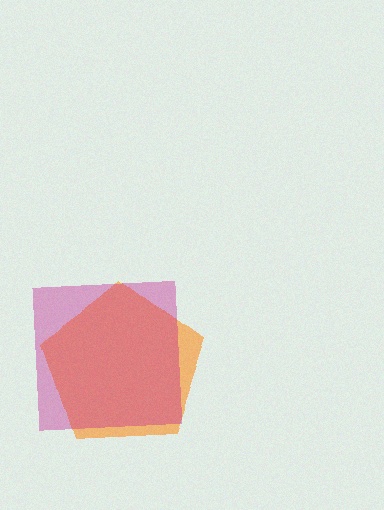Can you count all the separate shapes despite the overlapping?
Yes, there are 2 separate shapes.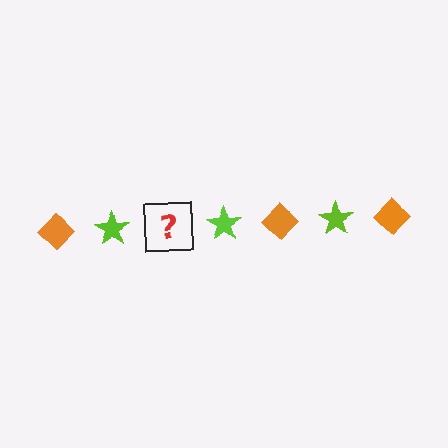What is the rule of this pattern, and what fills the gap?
The rule is that the pattern alternates between orange diamond and lime star. The gap should be filled with an orange diamond.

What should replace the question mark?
The question mark should be replaced with an orange diamond.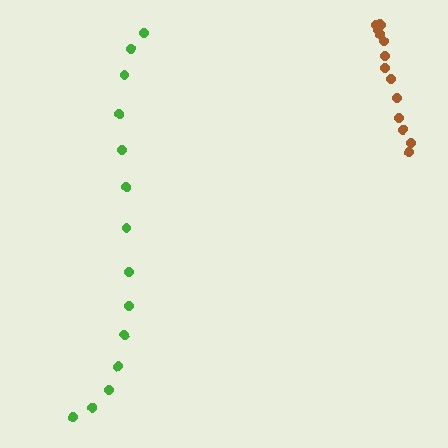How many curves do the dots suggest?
There are 2 distinct paths.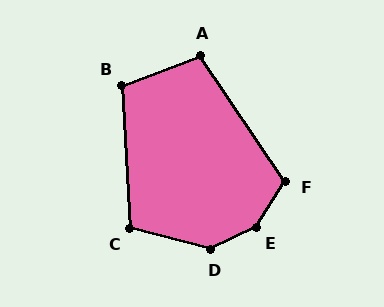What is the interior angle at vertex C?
Approximately 107 degrees (obtuse).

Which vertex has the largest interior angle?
E, at approximately 149 degrees.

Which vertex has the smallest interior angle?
A, at approximately 104 degrees.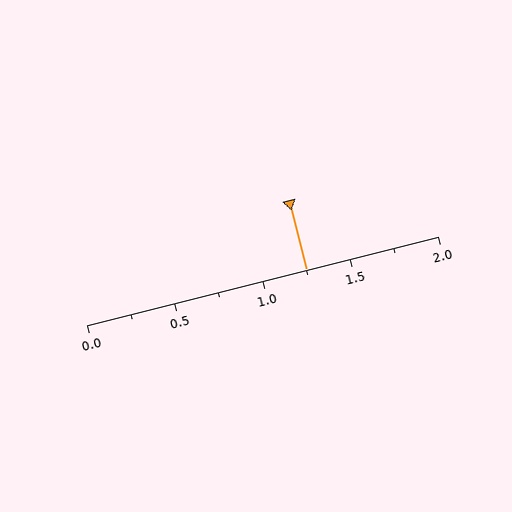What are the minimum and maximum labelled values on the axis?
The axis runs from 0.0 to 2.0.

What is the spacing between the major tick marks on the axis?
The major ticks are spaced 0.5 apart.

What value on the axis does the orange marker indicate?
The marker indicates approximately 1.25.